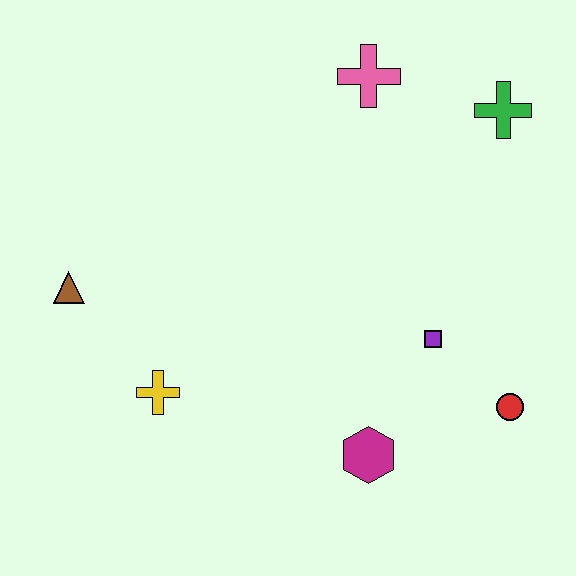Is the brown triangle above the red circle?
Yes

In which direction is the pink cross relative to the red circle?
The pink cross is above the red circle.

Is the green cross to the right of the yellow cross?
Yes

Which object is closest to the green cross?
The pink cross is closest to the green cross.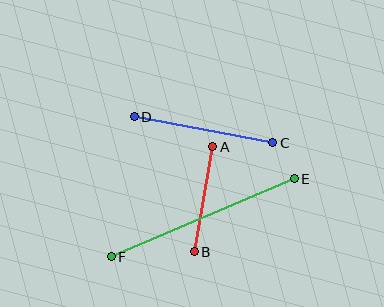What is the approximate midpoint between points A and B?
The midpoint is at approximately (203, 199) pixels.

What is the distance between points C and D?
The distance is approximately 141 pixels.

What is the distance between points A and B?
The distance is approximately 107 pixels.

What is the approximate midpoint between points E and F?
The midpoint is at approximately (203, 218) pixels.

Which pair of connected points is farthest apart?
Points E and F are farthest apart.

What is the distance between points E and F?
The distance is approximately 199 pixels.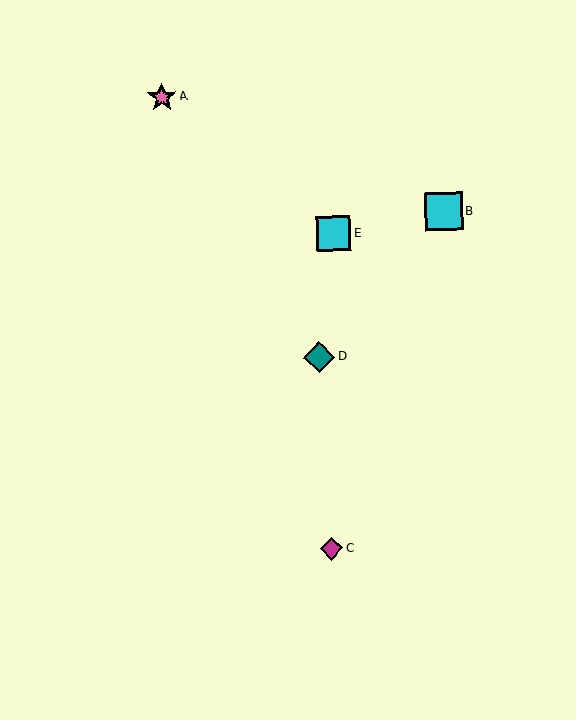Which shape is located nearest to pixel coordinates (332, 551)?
The magenta diamond (labeled C) at (332, 549) is nearest to that location.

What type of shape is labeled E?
Shape E is a cyan square.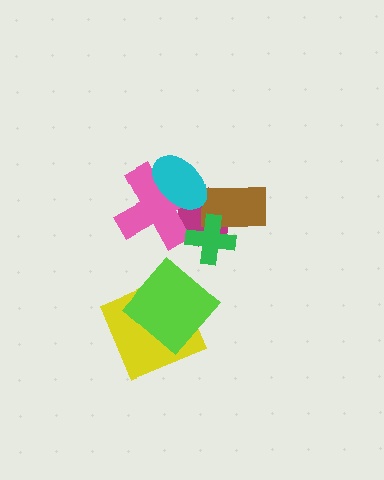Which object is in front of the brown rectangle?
The green cross is in front of the brown rectangle.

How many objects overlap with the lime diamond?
1 object overlaps with the lime diamond.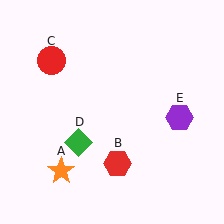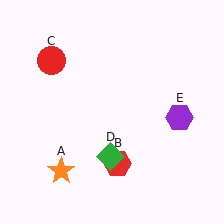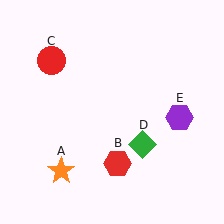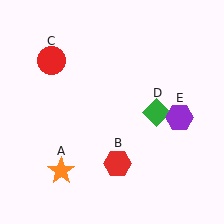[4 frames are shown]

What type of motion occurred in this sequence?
The green diamond (object D) rotated counterclockwise around the center of the scene.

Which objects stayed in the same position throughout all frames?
Orange star (object A) and red hexagon (object B) and red circle (object C) and purple hexagon (object E) remained stationary.